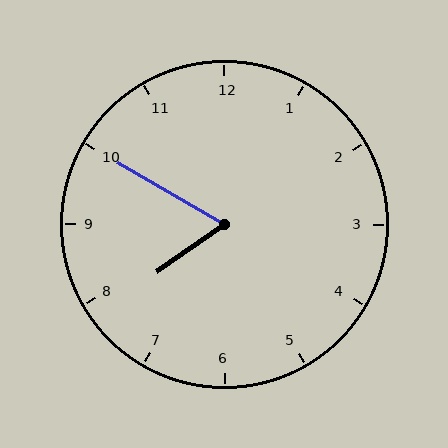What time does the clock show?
7:50.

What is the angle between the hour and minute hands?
Approximately 65 degrees.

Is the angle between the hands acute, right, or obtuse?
It is acute.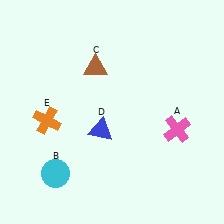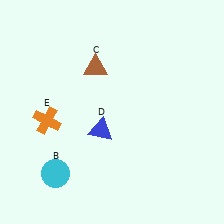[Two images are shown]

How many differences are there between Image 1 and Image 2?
There is 1 difference between the two images.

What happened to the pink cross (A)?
The pink cross (A) was removed in Image 2. It was in the bottom-right area of Image 1.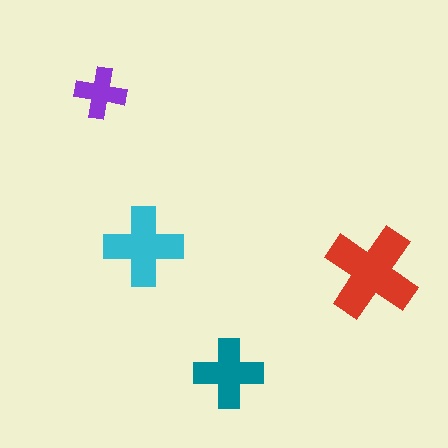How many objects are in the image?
There are 4 objects in the image.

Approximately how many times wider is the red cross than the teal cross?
About 1.5 times wider.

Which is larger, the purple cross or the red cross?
The red one.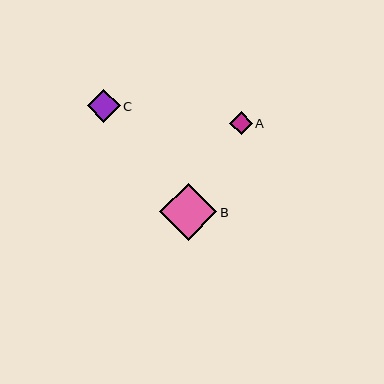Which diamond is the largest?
Diamond B is the largest with a size of approximately 58 pixels.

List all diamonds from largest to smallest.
From largest to smallest: B, C, A.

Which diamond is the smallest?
Diamond A is the smallest with a size of approximately 23 pixels.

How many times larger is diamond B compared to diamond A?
Diamond B is approximately 2.5 times the size of diamond A.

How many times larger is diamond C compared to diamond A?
Diamond C is approximately 1.4 times the size of diamond A.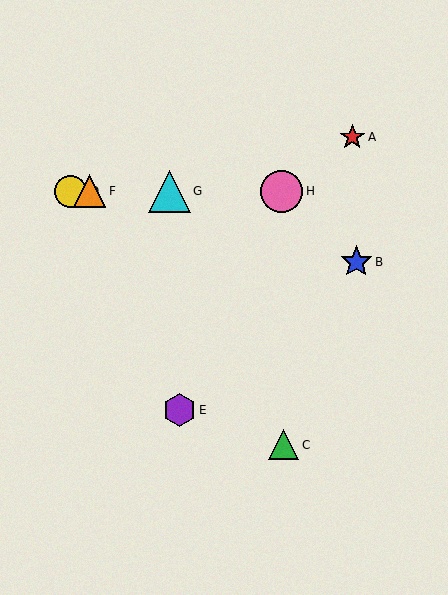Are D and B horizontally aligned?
No, D is at y≈191 and B is at y≈262.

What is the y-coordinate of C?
Object C is at y≈445.